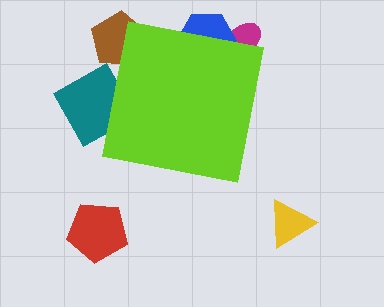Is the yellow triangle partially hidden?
No, the yellow triangle is fully visible.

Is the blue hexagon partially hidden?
Yes, the blue hexagon is partially hidden behind the lime square.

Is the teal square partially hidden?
Yes, the teal square is partially hidden behind the lime square.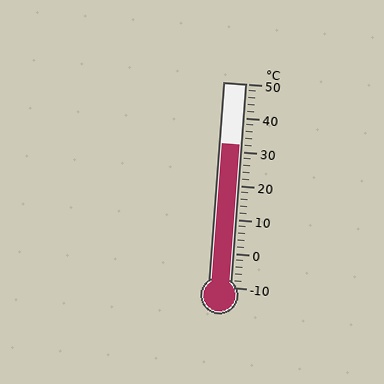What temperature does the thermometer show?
The thermometer shows approximately 32°C.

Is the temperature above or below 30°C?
The temperature is above 30°C.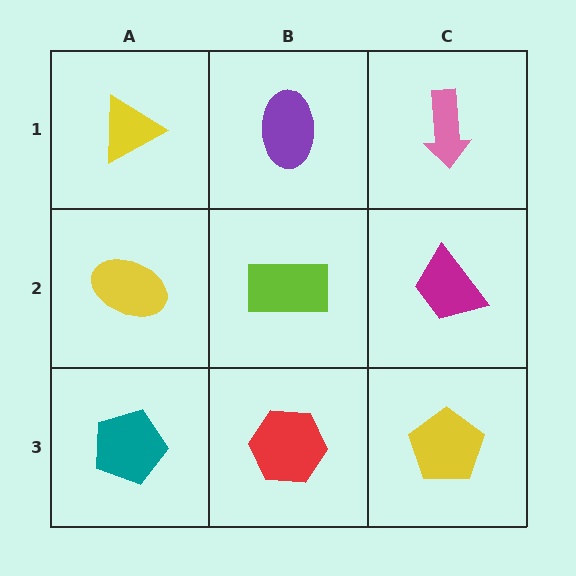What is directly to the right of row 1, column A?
A purple ellipse.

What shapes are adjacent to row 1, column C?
A magenta trapezoid (row 2, column C), a purple ellipse (row 1, column B).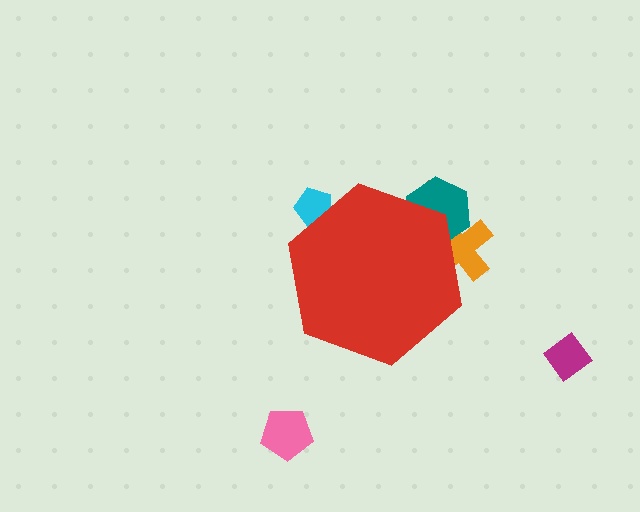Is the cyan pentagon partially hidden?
Yes, the cyan pentagon is partially hidden behind the red hexagon.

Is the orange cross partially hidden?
Yes, the orange cross is partially hidden behind the red hexagon.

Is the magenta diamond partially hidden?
No, the magenta diamond is fully visible.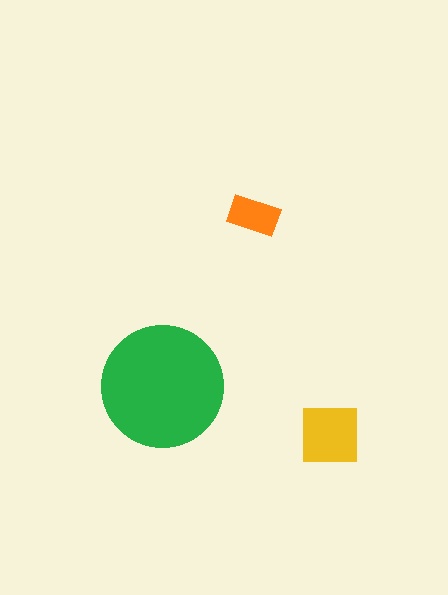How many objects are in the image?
There are 3 objects in the image.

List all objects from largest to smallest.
The green circle, the yellow square, the orange rectangle.